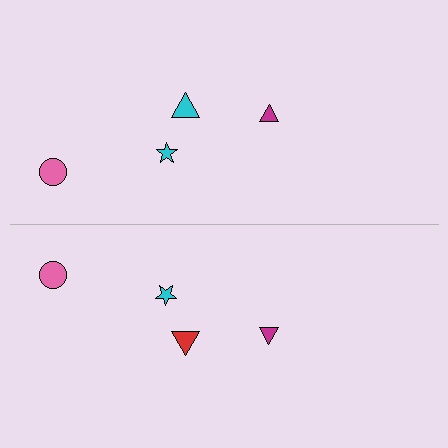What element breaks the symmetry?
The red triangle on the bottom side breaks the symmetry — its mirror counterpart is cyan.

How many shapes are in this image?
There are 8 shapes in this image.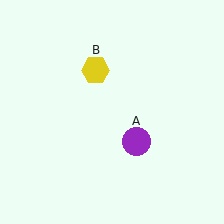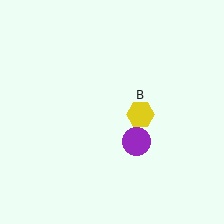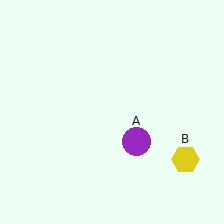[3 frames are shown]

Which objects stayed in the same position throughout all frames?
Purple circle (object A) remained stationary.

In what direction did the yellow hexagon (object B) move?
The yellow hexagon (object B) moved down and to the right.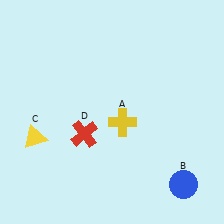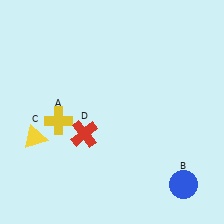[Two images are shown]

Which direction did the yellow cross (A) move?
The yellow cross (A) moved left.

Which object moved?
The yellow cross (A) moved left.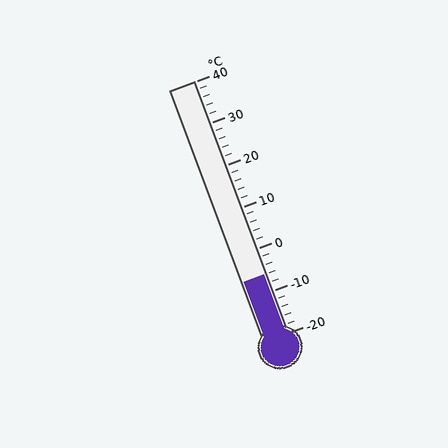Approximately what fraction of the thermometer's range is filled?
The thermometer is filled to approximately 25% of its range.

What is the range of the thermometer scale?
The thermometer scale ranges from -20°C to 40°C.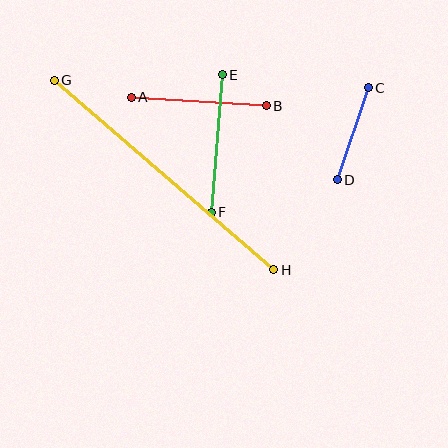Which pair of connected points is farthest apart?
Points G and H are farthest apart.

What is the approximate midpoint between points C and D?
The midpoint is at approximately (353, 134) pixels.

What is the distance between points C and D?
The distance is approximately 97 pixels.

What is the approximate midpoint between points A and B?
The midpoint is at approximately (199, 102) pixels.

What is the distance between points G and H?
The distance is approximately 290 pixels.